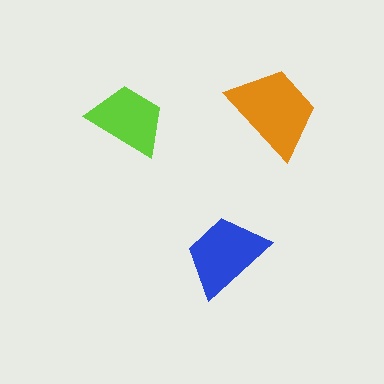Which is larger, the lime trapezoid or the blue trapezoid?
The blue one.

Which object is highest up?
The orange trapezoid is topmost.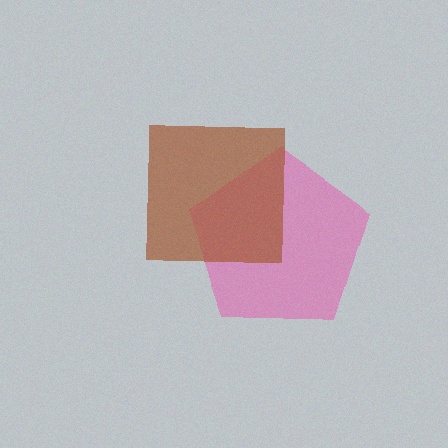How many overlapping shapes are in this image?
There are 2 overlapping shapes in the image.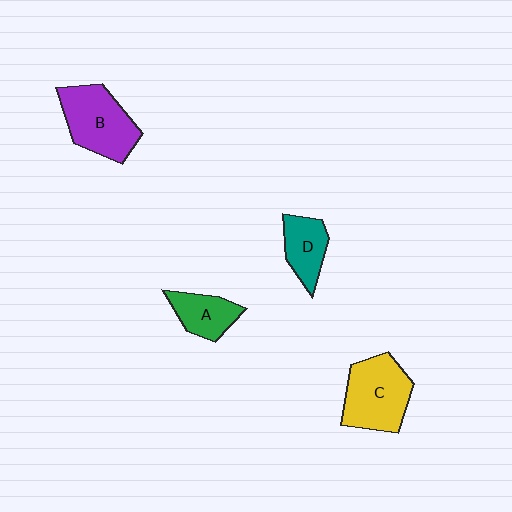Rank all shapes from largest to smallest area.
From largest to smallest: C (yellow), B (purple), D (teal), A (green).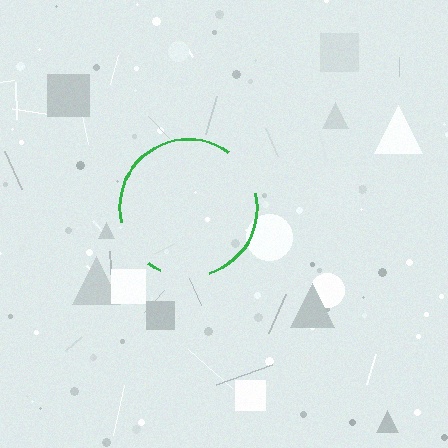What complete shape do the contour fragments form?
The contour fragments form a circle.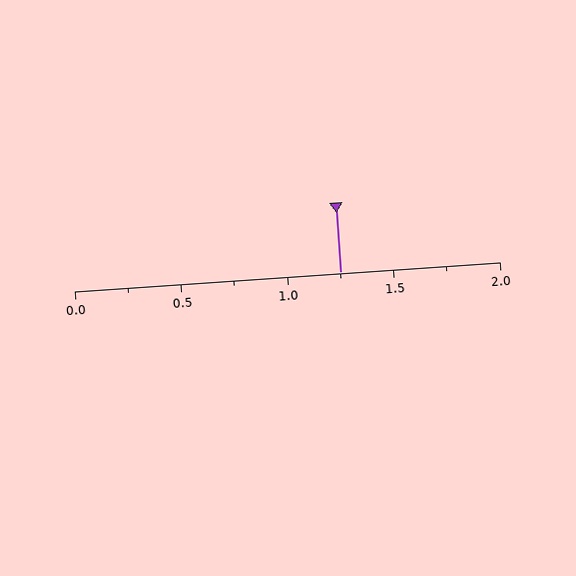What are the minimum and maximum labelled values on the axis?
The axis runs from 0.0 to 2.0.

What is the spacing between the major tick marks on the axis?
The major ticks are spaced 0.5 apart.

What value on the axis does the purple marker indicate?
The marker indicates approximately 1.25.